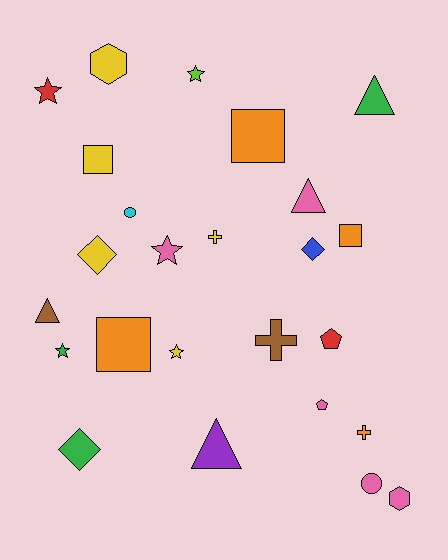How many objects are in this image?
There are 25 objects.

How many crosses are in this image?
There are 3 crosses.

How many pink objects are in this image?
There are 5 pink objects.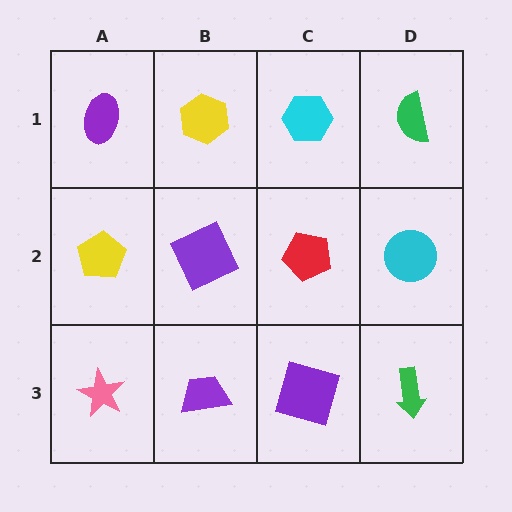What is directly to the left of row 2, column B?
A yellow pentagon.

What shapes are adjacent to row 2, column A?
A purple ellipse (row 1, column A), a pink star (row 3, column A), a purple square (row 2, column B).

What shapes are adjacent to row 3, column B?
A purple square (row 2, column B), a pink star (row 3, column A), a purple square (row 3, column C).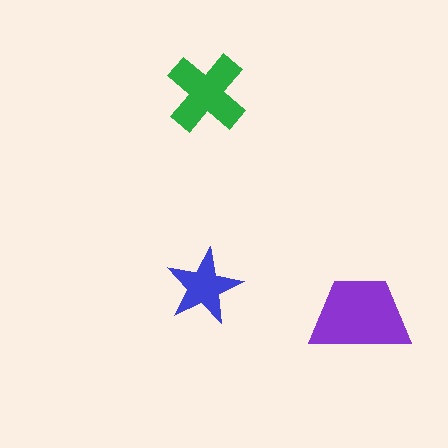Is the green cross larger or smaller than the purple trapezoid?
Smaller.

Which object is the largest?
The purple trapezoid.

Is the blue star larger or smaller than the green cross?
Smaller.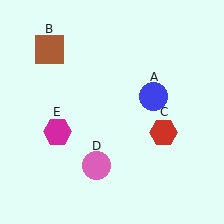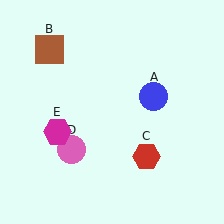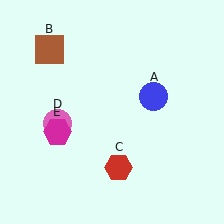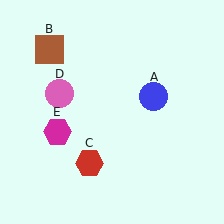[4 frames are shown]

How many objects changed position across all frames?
2 objects changed position: red hexagon (object C), pink circle (object D).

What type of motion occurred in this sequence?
The red hexagon (object C), pink circle (object D) rotated clockwise around the center of the scene.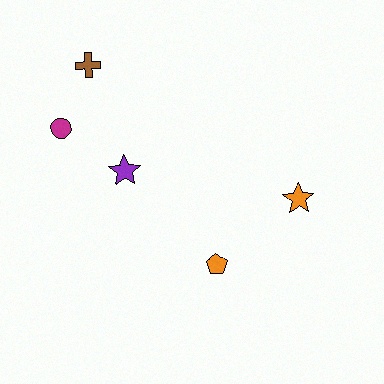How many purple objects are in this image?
There is 1 purple object.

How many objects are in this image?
There are 5 objects.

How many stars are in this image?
There are 2 stars.